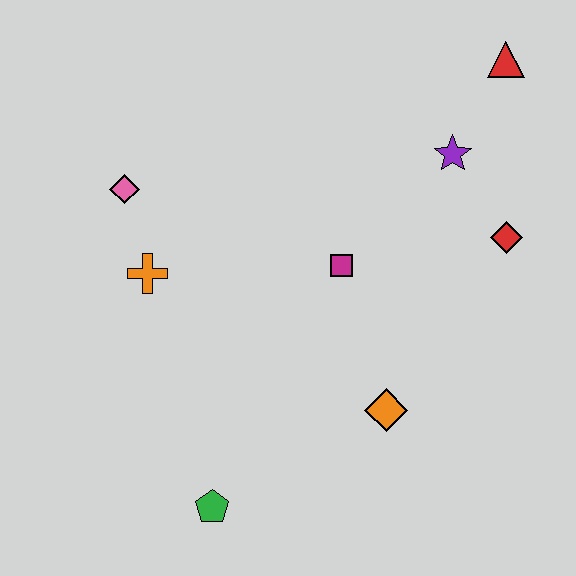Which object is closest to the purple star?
The red diamond is closest to the purple star.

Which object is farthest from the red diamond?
The green pentagon is farthest from the red diamond.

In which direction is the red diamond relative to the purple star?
The red diamond is below the purple star.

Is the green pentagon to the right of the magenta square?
No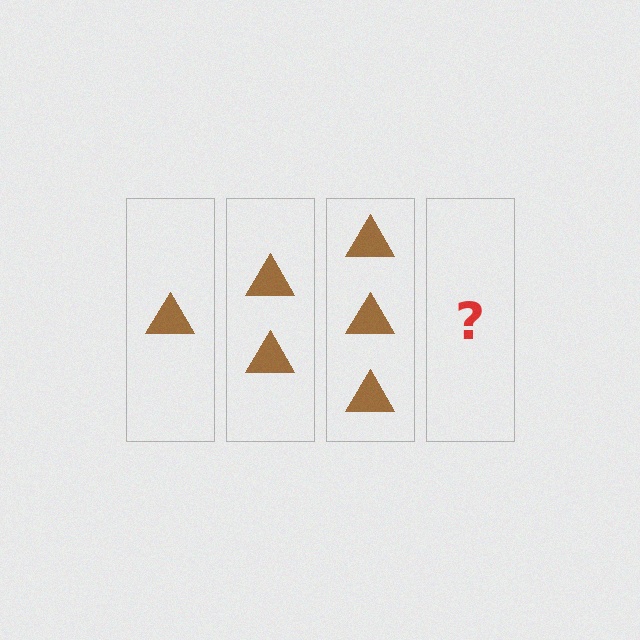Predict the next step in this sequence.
The next step is 4 triangles.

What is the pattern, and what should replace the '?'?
The pattern is that each step adds one more triangle. The '?' should be 4 triangles.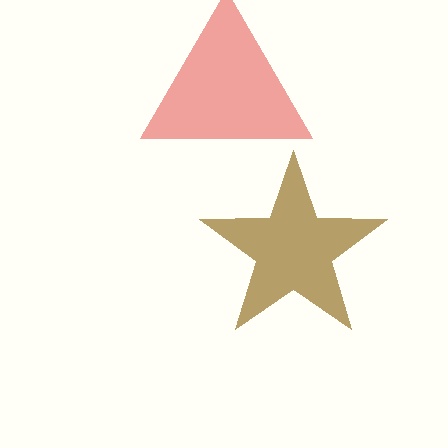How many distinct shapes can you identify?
There are 2 distinct shapes: a red triangle, a brown star.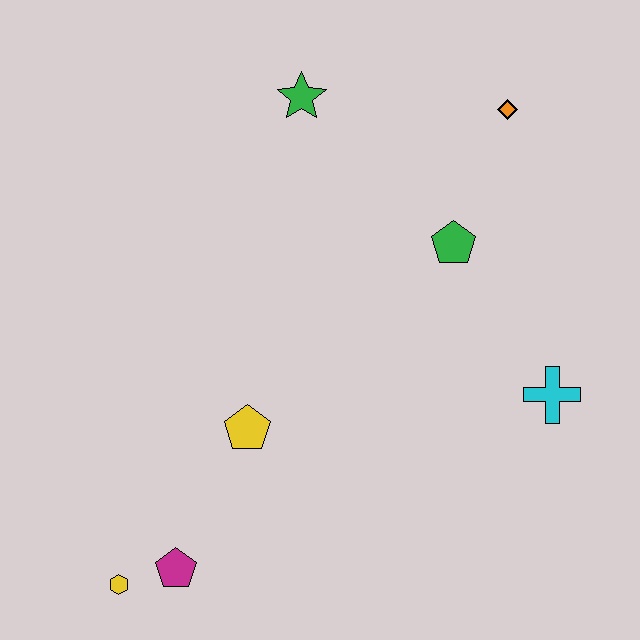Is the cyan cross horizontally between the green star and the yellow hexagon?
No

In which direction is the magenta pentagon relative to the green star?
The magenta pentagon is below the green star.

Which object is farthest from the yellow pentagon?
The orange diamond is farthest from the yellow pentagon.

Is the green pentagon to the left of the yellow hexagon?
No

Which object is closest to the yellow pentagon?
The magenta pentagon is closest to the yellow pentagon.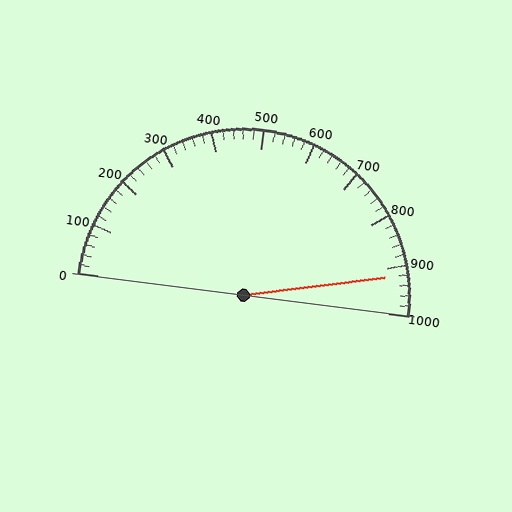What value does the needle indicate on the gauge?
The needle indicates approximately 920.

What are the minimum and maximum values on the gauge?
The gauge ranges from 0 to 1000.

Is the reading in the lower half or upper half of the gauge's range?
The reading is in the upper half of the range (0 to 1000).